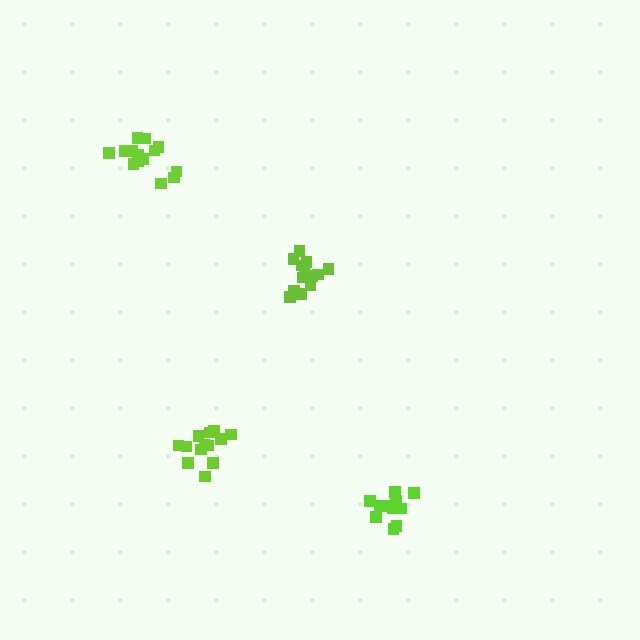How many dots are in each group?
Group 1: 13 dots, Group 2: 11 dots, Group 3: 14 dots, Group 4: 13 dots (51 total).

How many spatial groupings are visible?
There are 4 spatial groupings.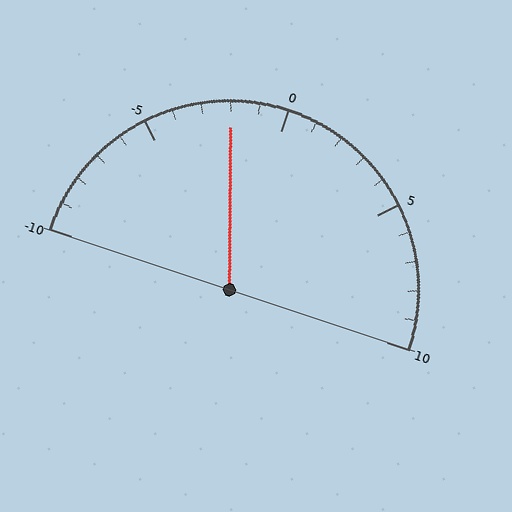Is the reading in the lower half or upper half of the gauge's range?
The reading is in the lower half of the range (-10 to 10).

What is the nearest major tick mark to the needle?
The nearest major tick mark is 0.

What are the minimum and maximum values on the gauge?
The gauge ranges from -10 to 10.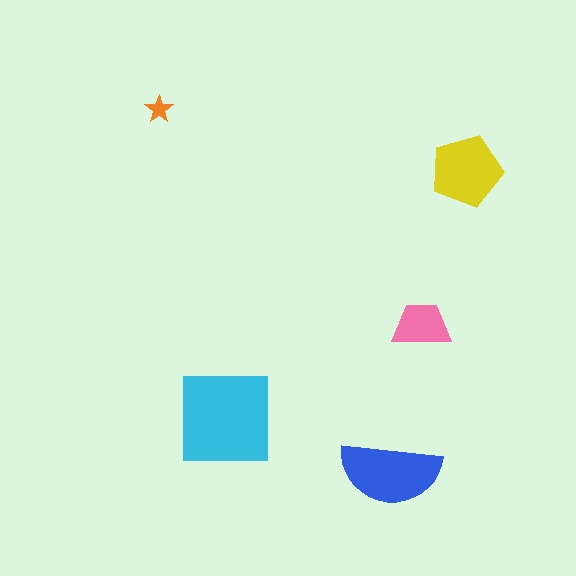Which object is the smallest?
The orange star.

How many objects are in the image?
There are 5 objects in the image.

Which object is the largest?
The cyan square.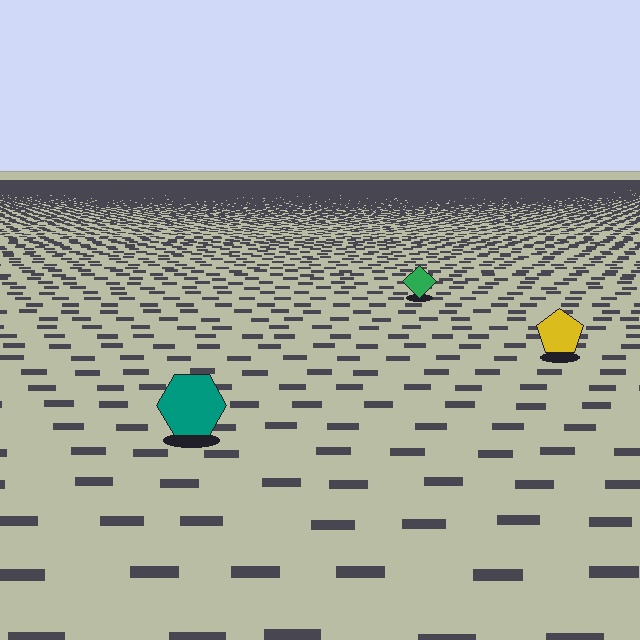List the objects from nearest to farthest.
From nearest to farthest: the teal hexagon, the yellow pentagon, the green diamond.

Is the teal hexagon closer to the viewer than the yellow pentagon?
Yes. The teal hexagon is closer — you can tell from the texture gradient: the ground texture is coarser near it.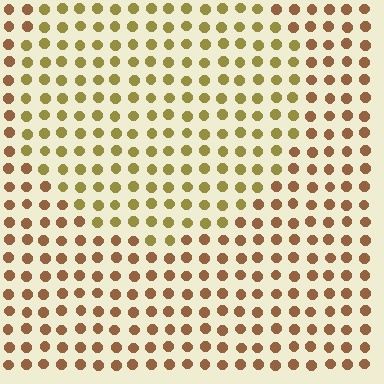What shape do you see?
I see a circle.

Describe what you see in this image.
The image is filled with small brown elements in a uniform arrangement. A circle-shaped region is visible where the elements are tinted to a slightly different hue, forming a subtle color boundary.